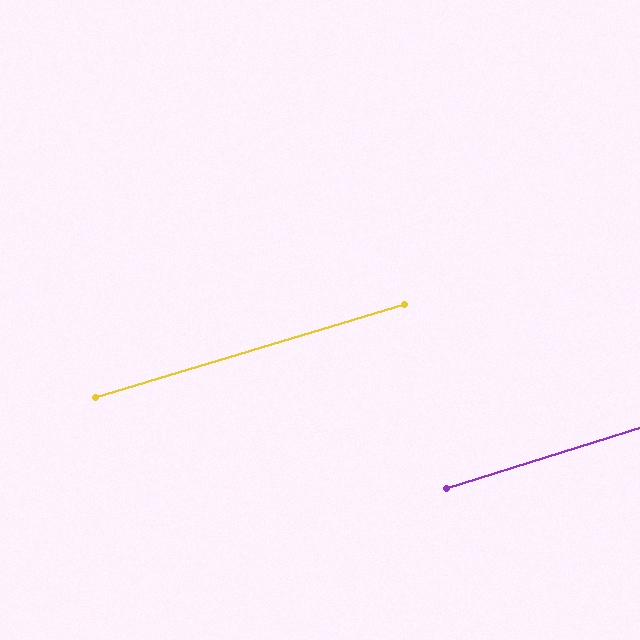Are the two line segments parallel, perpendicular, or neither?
Parallel — their directions differ by only 0.8°.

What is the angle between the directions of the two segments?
Approximately 1 degree.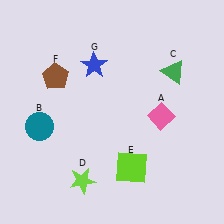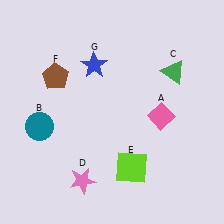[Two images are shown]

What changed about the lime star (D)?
In Image 1, D is lime. In Image 2, it changed to pink.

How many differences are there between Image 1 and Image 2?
There is 1 difference between the two images.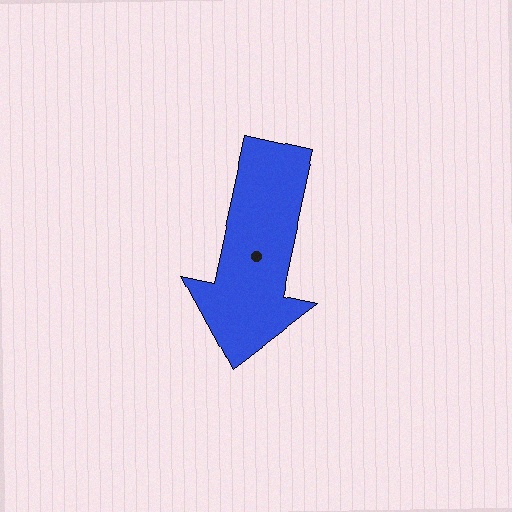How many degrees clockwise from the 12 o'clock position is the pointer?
Approximately 192 degrees.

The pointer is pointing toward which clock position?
Roughly 6 o'clock.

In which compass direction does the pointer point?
South.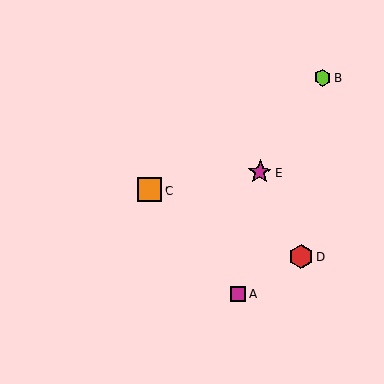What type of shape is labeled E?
Shape E is a magenta star.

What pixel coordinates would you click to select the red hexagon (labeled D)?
Click at (301, 256) to select the red hexagon D.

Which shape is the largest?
The orange square (labeled C) is the largest.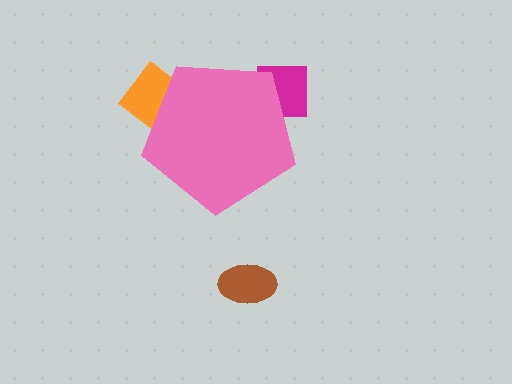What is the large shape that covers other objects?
A pink pentagon.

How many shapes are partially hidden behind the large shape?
2 shapes are partially hidden.